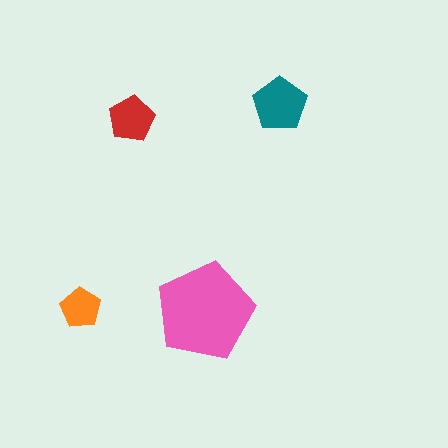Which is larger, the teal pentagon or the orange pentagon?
The teal one.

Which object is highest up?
The teal pentagon is topmost.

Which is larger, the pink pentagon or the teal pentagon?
The pink one.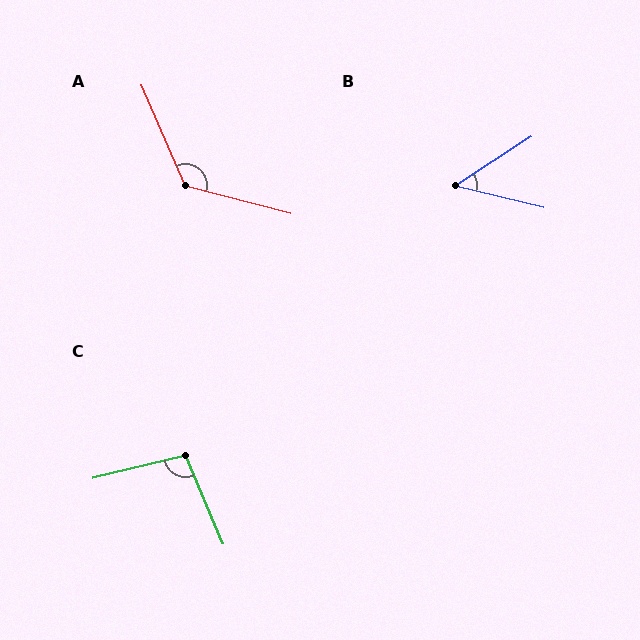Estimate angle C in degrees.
Approximately 99 degrees.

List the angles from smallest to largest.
B (47°), C (99°), A (128°).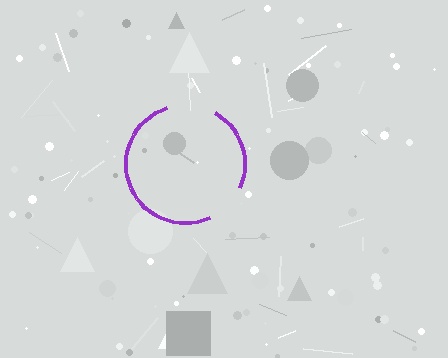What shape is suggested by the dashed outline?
The dashed outline suggests a circle.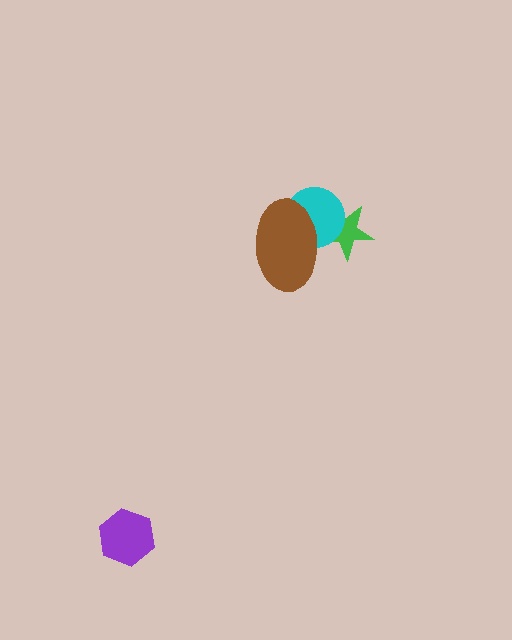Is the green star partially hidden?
Yes, it is partially covered by another shape.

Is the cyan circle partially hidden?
Yes, it is partially covered by another shape.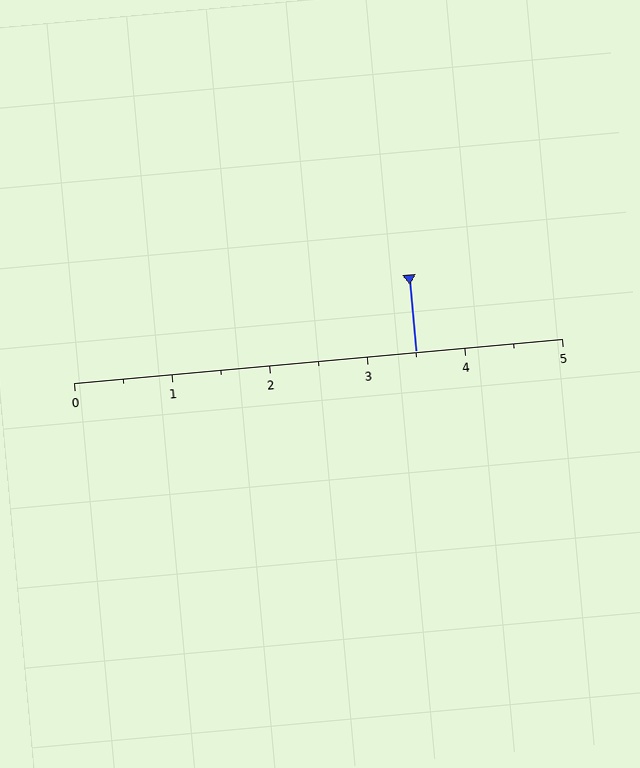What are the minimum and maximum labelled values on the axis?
The axis runs from 0 to 5.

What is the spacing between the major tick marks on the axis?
The major ticks are spaced 1 apart.